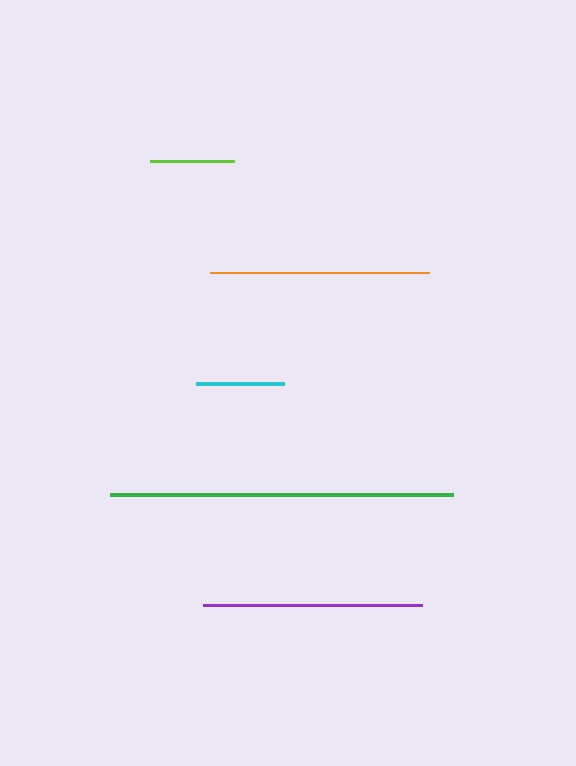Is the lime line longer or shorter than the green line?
The green line is longer than the lime line.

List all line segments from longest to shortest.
From longest to shortest: green, purple, orange, cyan, lime.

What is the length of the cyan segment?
The cyan segment is approximately 88 pixels long.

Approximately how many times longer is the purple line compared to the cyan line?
The purple line is approximately 2.5 times the length of the cyan line.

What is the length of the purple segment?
The purple segment is approximately 220 pixels long.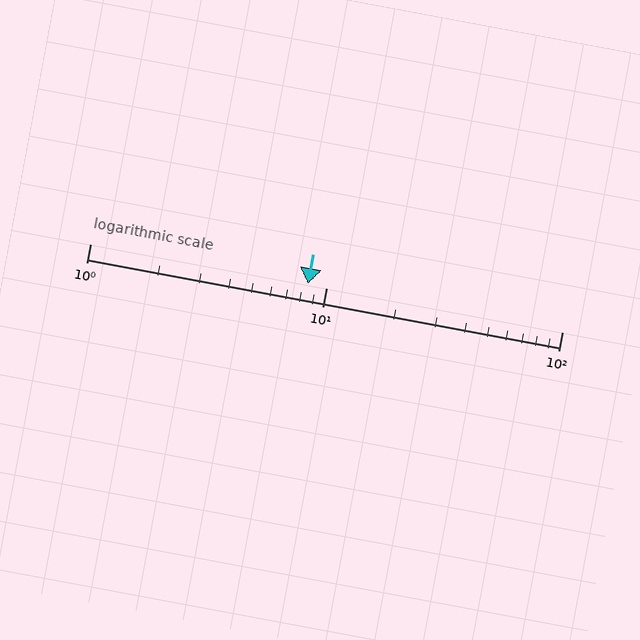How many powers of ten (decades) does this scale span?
The scale spans 2 decades, from 1 to 100.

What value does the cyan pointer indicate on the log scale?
The pointer indicates approximately 8.4.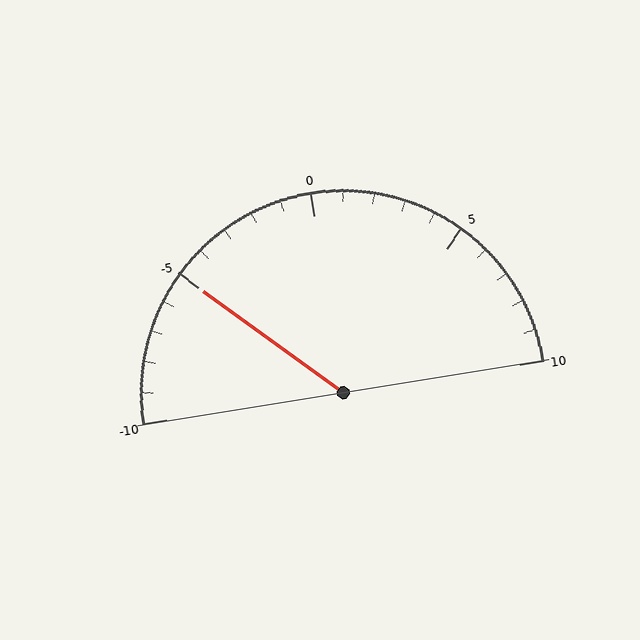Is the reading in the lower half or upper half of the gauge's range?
The reading is in the lower half of the range (-10 to 10).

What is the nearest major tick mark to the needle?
The nearest major tick mark is -5.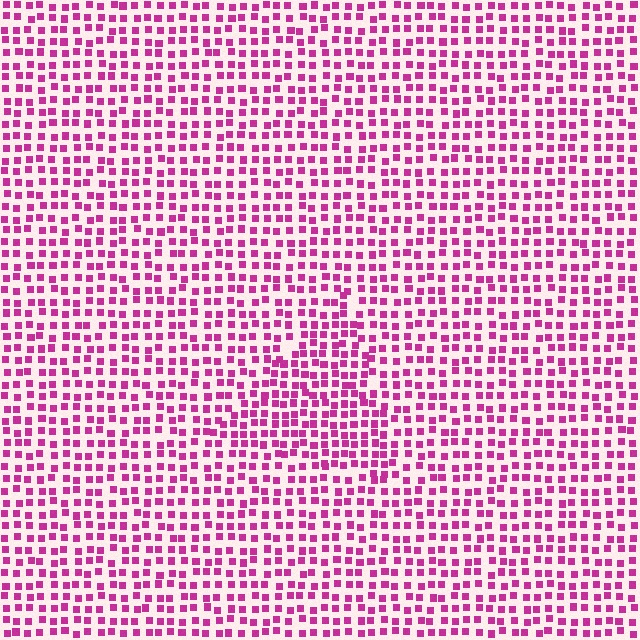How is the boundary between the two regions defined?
The boundary is defined by a change in element density (approximately 1.4x ratio). All elements are the same color, size, and shape.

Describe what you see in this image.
The image contains small magenta elements arranged at two different densities. A triangle-shaped region is visible where the elements are more densely packed than the surrounding area.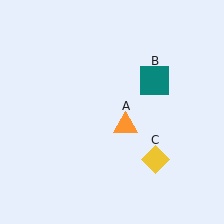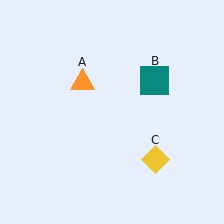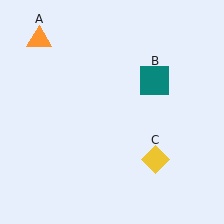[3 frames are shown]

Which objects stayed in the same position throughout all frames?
Teal square (object B) and yellow diamond (object C) remained stationary.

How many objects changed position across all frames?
1 object changed position: orange triangle (object A).